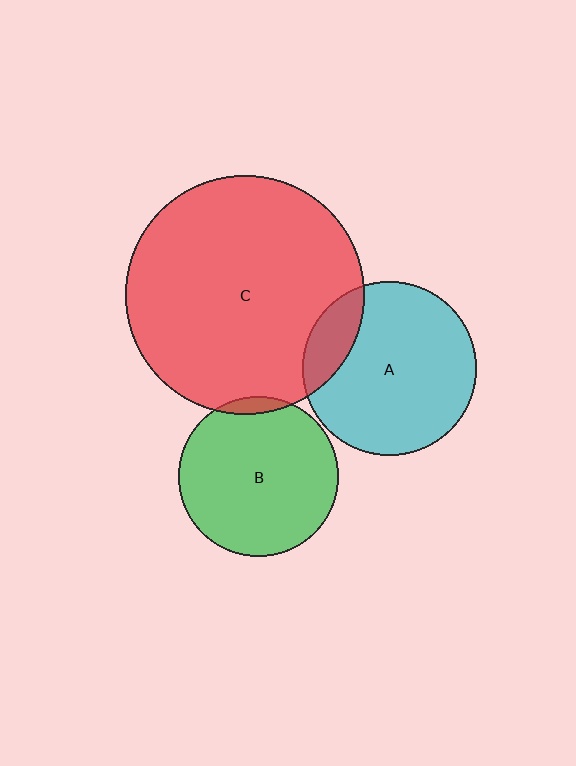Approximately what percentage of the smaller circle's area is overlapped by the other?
Approximately 15%.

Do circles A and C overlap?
Yes.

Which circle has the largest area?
Circle C (red).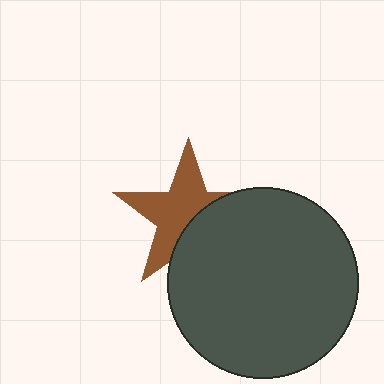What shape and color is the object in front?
The object in front is a dark gray circle.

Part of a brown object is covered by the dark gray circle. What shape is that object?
It is a star.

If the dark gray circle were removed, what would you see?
You would see the complete brown star.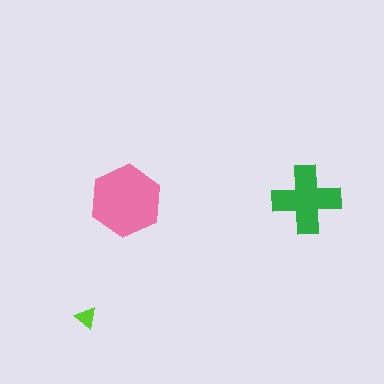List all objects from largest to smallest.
The pink hexagon, the green cross, the lime triangle.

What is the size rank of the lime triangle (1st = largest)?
3rd.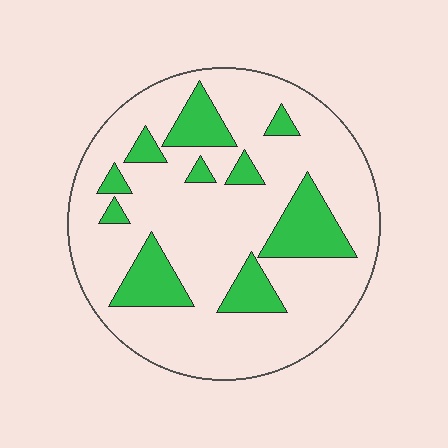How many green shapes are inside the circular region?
10.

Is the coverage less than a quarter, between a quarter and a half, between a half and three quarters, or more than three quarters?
Less than a quarter.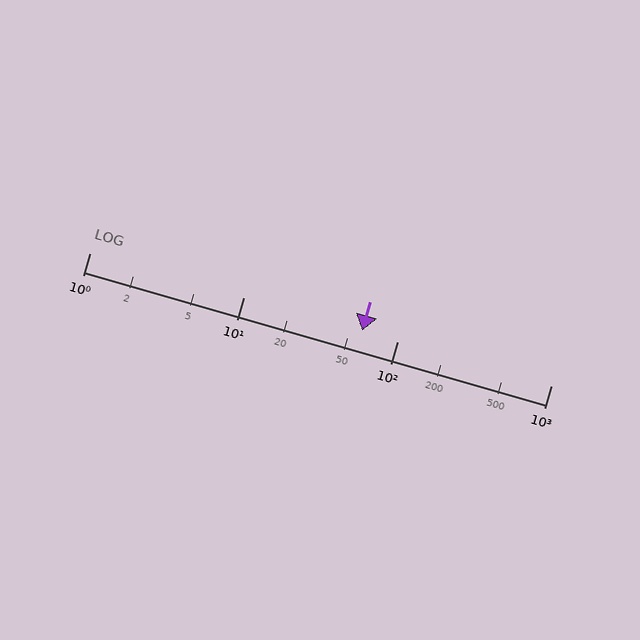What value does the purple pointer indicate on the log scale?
The pointer indicates approximately 59.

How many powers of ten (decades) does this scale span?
The scale spans 3 decades, from 1 to 1000.